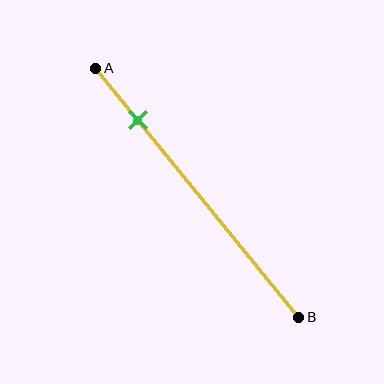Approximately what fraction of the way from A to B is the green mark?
The green mark is approximately 20% of the way from A to B.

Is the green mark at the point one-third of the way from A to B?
No, the mark is at about 20% from A, not at the 33% one-third point.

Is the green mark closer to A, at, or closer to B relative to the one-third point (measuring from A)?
The green mark is closer to point A than the one-third point of segment AB.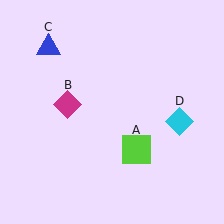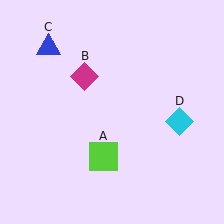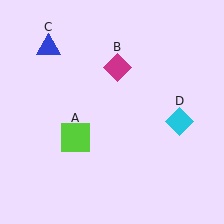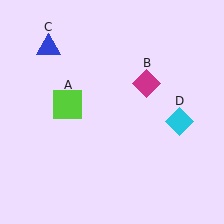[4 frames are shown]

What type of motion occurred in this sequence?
The lime square (object A), magenta diamond (object B) rotated clockwise around the center of the scene.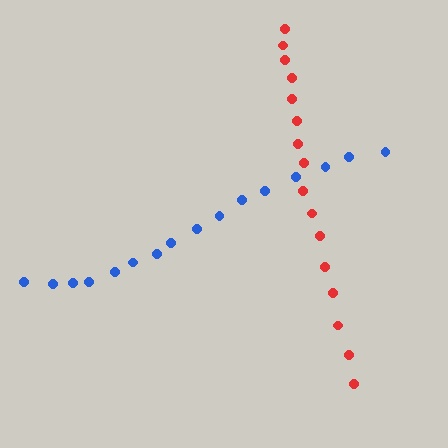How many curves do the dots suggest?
There are 2 distinct paths.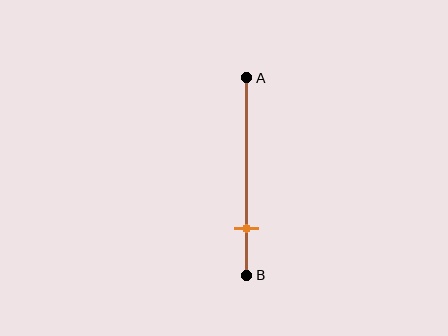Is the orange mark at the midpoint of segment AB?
No, the mark is at about 75% from A, not at the 50% midpoint.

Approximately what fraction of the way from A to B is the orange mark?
The orange mark is approximately 75% of the way from A to B.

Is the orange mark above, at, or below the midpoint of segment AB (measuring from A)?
The orange mark is below the midpoint of segment AB.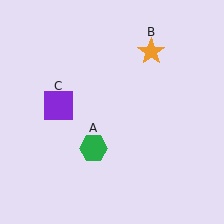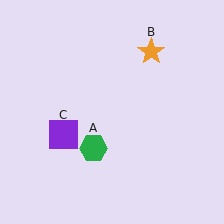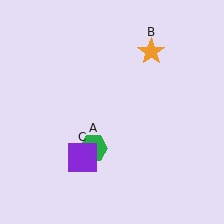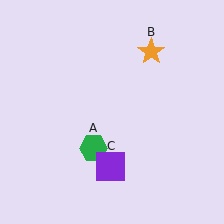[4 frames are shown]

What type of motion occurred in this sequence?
The purple square (object C) rotated counterclockwise around the center of the scene.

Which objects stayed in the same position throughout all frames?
Green hexagon (object A) and orange star (object B) remained stationary.